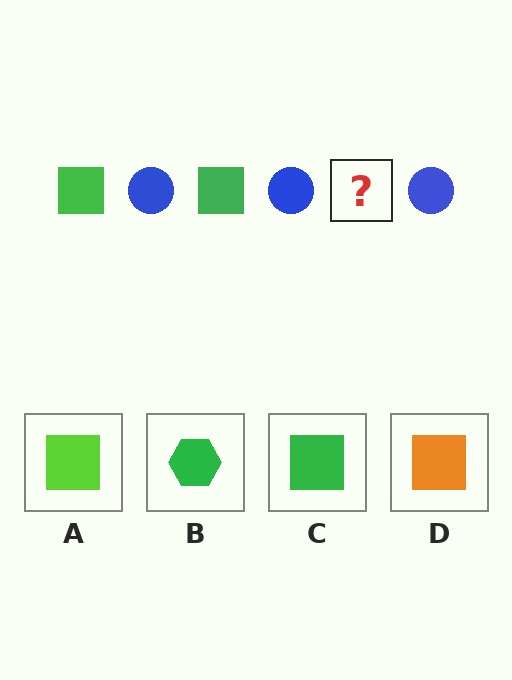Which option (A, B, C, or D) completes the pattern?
C.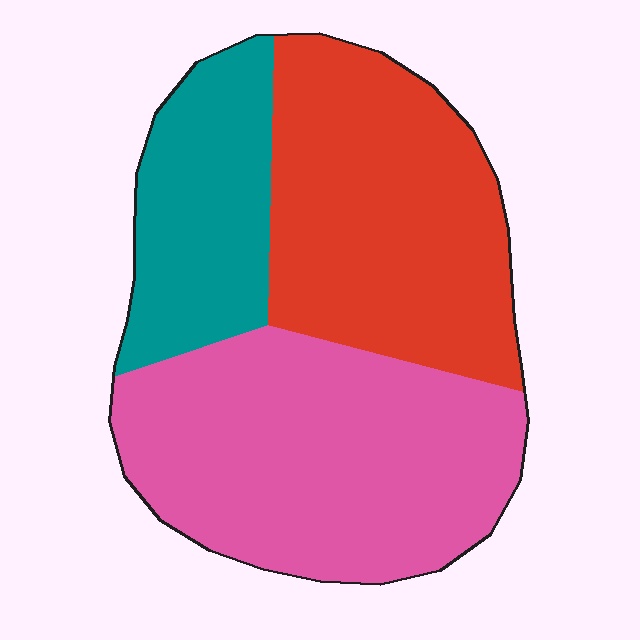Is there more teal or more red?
Red.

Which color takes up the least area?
Teal, at roughly 20%.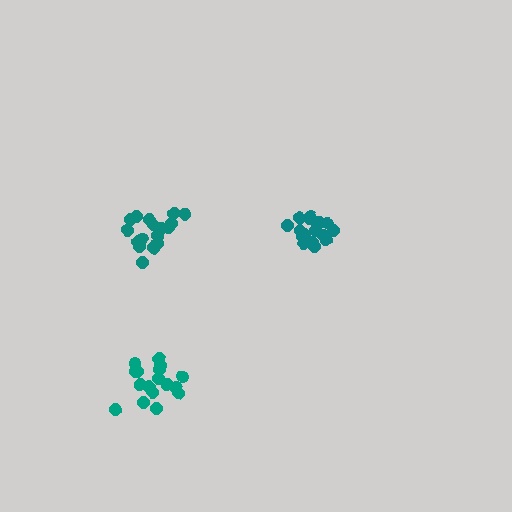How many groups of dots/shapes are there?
There are 3 groups.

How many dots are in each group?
Group 1: 17 dots, Group 2: 17 dots, Group 3: 17 dots (51 total).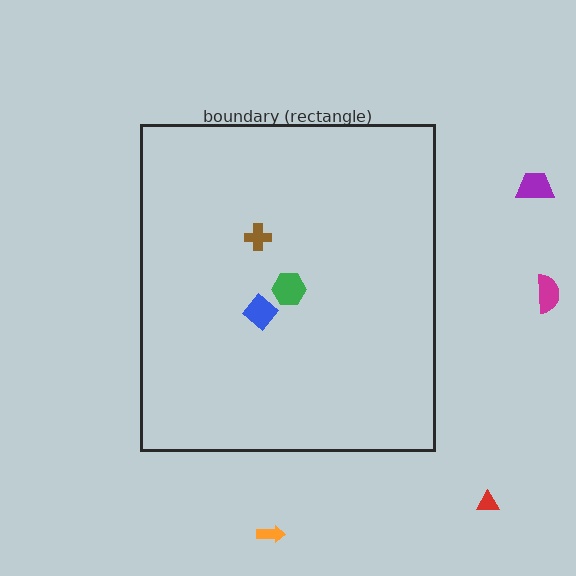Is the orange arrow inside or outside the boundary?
Outside.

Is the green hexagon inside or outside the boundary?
Inside.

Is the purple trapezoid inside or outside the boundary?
Outside.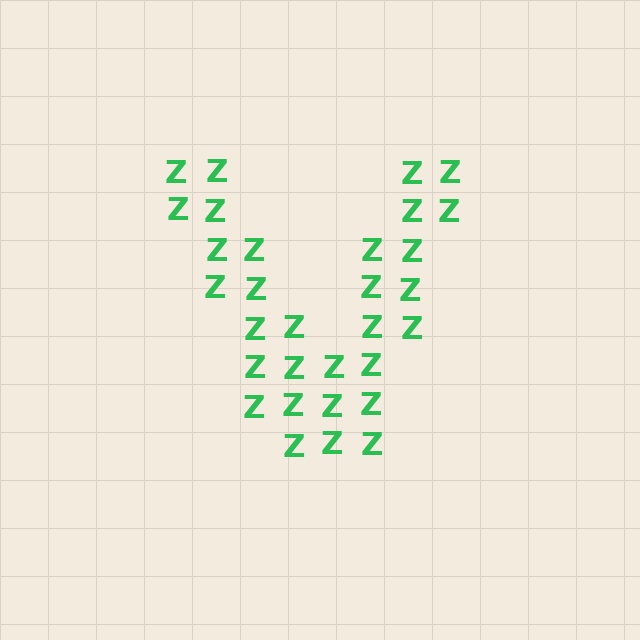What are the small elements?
The small elements are letter Z's.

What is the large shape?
The large shape is the letter V.